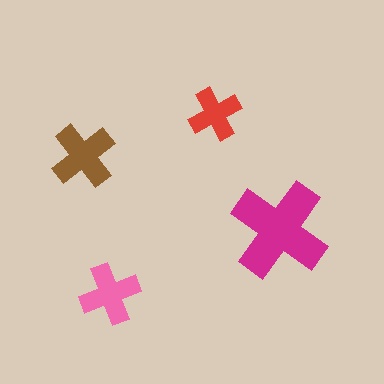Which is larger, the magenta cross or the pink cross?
The magenta one.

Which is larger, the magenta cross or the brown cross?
The magenta one.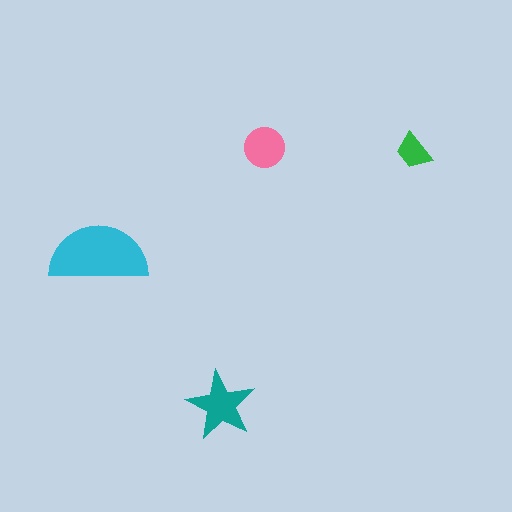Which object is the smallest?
The green trapezoid.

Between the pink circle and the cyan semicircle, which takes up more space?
The cyan semicircle.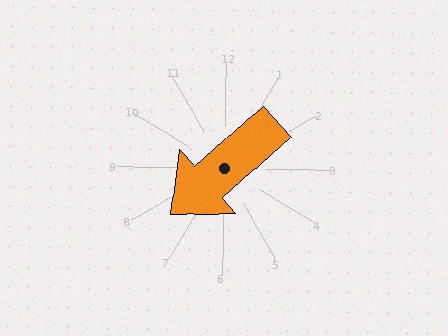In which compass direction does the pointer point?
Southwest.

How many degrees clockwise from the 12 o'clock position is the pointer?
Approximately 228 degrees.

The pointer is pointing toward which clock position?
Roughly 8 o'clock.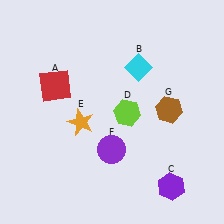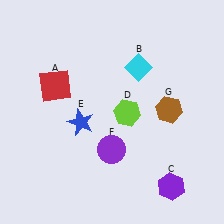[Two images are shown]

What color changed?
The star (E) changed from orange in Image 1 to blue in Image 2.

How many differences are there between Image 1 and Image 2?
There is 1 difference between the two images.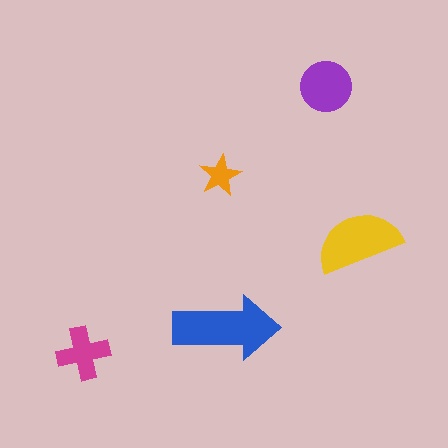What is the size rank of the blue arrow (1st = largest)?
1st.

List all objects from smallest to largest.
The orange star, the magenta cross, the purple circle, the yellow semicircle, the blue arrow.